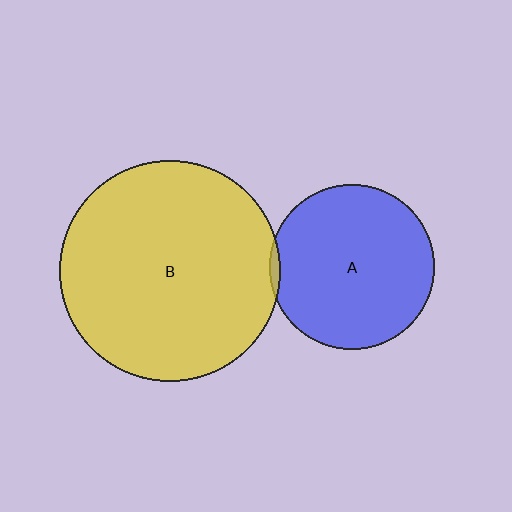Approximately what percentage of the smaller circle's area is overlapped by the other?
Approximately 5%.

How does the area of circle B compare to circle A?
Approximately 1.8 times.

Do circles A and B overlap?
Yes.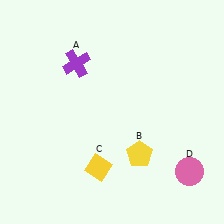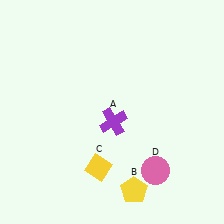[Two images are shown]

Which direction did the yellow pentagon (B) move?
The yellow pentagon (B) moved down.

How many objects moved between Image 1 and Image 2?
3 objects moved between the two images.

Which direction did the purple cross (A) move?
The purple cross (A) moved down.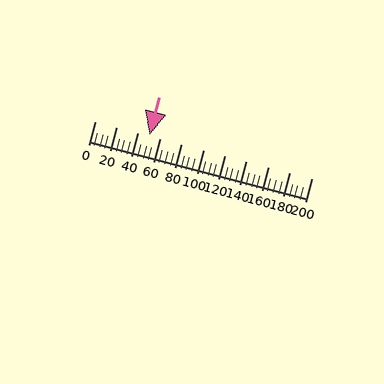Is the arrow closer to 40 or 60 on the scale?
The arrow is closer to 60.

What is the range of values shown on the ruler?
The ruler shows values from 0 to 200.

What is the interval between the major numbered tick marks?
The major tick marks are spaced 20 units apart.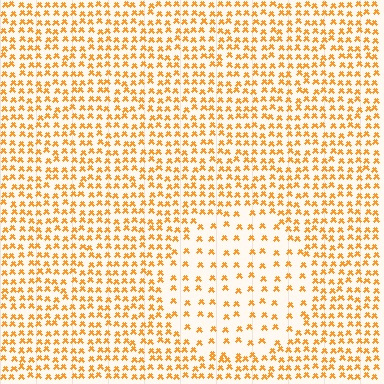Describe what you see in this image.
The image contains small orange elements arranged at two different densities. A circle-shaped region is visible where the elements are less densely packed than the surrounding area.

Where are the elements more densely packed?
The elements are more densely packed outside the circle boundary.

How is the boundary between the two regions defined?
The boundary is defined by a change in element density (approximately 2.2x ratio). All elements are the same color, size, and shape.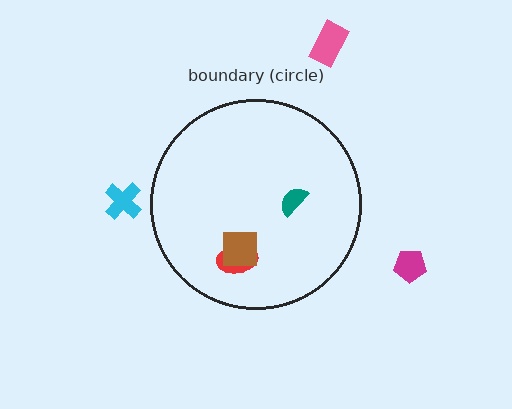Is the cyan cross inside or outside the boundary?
Outside.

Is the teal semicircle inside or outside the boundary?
Inside.